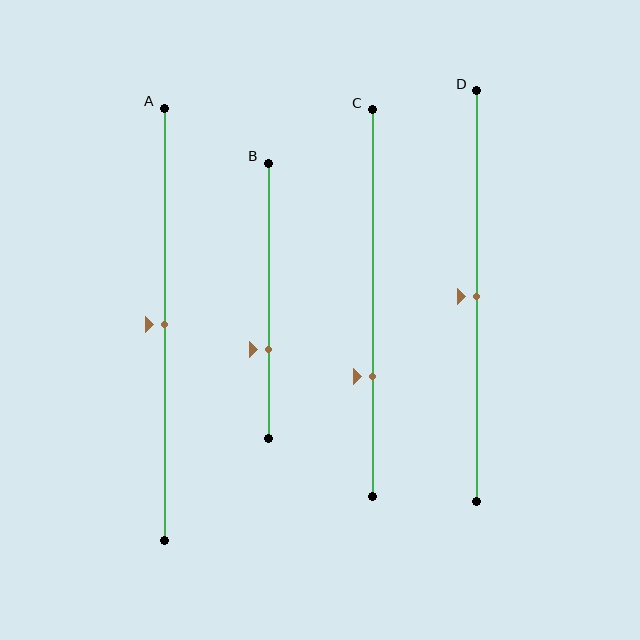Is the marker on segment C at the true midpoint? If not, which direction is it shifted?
No, the marker on segment C is shifted downward by about 19% of the segment length.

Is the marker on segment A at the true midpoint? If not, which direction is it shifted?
Yes, the marker on segment A is at the true midpoint.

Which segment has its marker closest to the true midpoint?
Segment A has its marker closest to the true midpoint.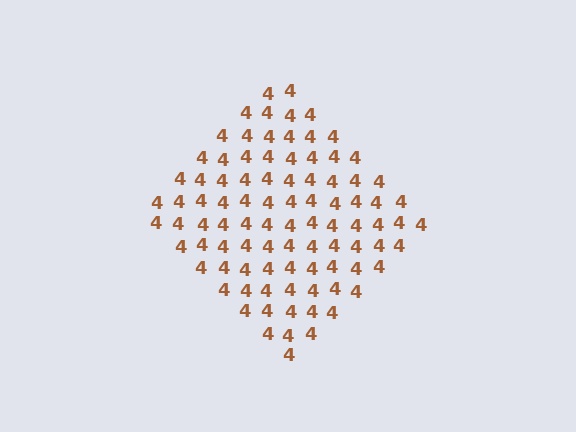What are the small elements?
The small elements are digit 4's.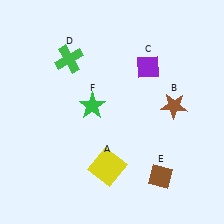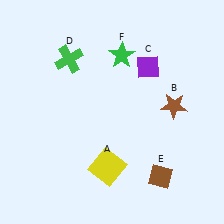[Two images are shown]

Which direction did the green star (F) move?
The green star (F) moved up.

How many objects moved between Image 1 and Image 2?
1 object moved between the two images.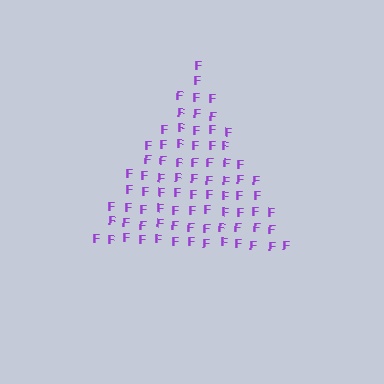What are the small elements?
The small elements are letter F's.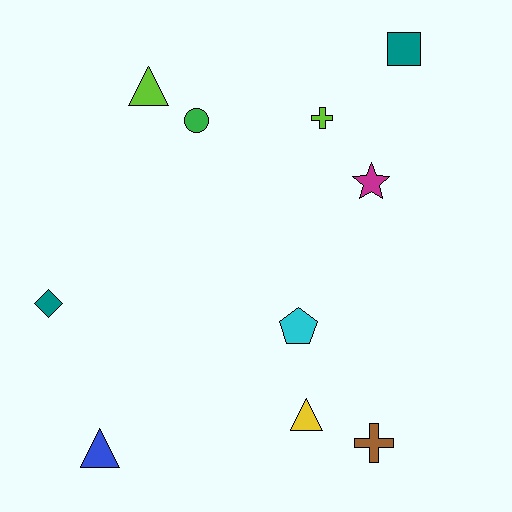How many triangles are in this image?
There are 3 triangles.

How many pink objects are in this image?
There are no pink objects.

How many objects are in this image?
There are 10 objects.